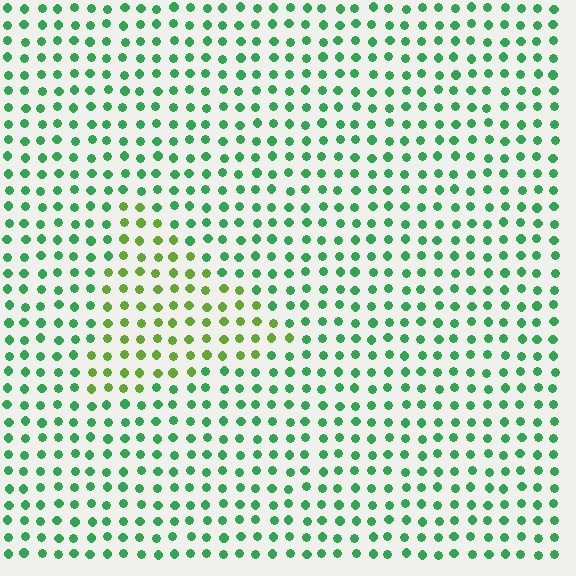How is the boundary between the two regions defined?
The boundary is defined purely by a slight shift in hue (about 43 degrees). Spacing, size, and orientation are identical on both sides.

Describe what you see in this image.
The image is filled with small green elements in a uniform arrangement. A triangle-shaped region is visible where the elements are tinted to a slightly different hue, forming a subtle color boundary.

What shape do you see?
I see a triangle.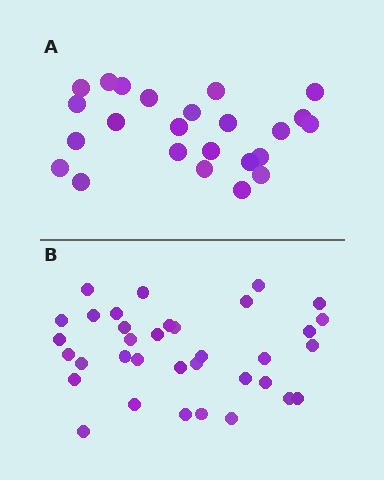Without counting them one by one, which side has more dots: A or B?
Region B (the bottom region) has more dots.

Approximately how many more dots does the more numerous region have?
Region B has roughly 12 or so more dots than region A.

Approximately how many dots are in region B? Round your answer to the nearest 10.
About 40 dots. (The exact count is 35, which rounds to 40.)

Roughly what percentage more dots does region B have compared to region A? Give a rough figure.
About 45% more.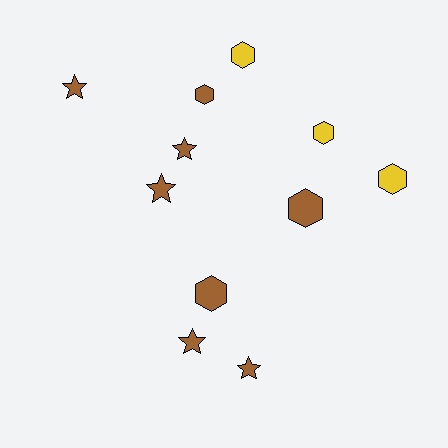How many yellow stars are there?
There are no yellow stars.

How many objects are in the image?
There are 11 objects.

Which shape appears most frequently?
Hexagon, with 6 objects.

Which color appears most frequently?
Brown, with 8 objects.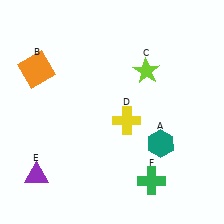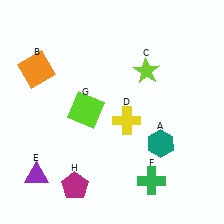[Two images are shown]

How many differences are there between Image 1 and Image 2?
There are 2 differences between the two images.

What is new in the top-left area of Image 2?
A lime square (G) was added in the top-left area of Image 2.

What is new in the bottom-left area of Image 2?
A magenta pentagon (H) was added in the bottom-left area of Image 2.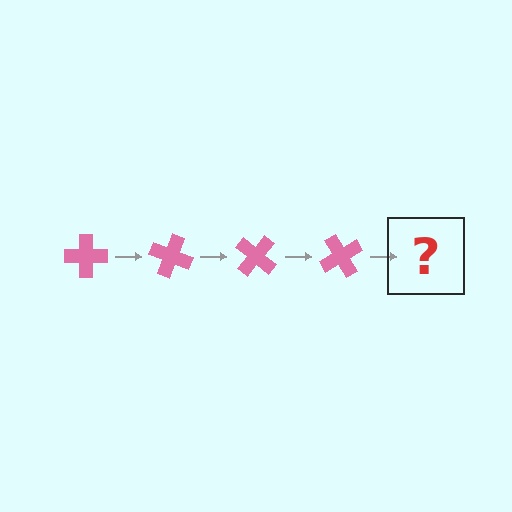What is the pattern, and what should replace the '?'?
The pattern is that the cross rotates 20 degrees each step. The '?' should be a pink cross rotated 80 degrees.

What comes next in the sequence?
The next element should be a pink cross rotated 80 degrees.